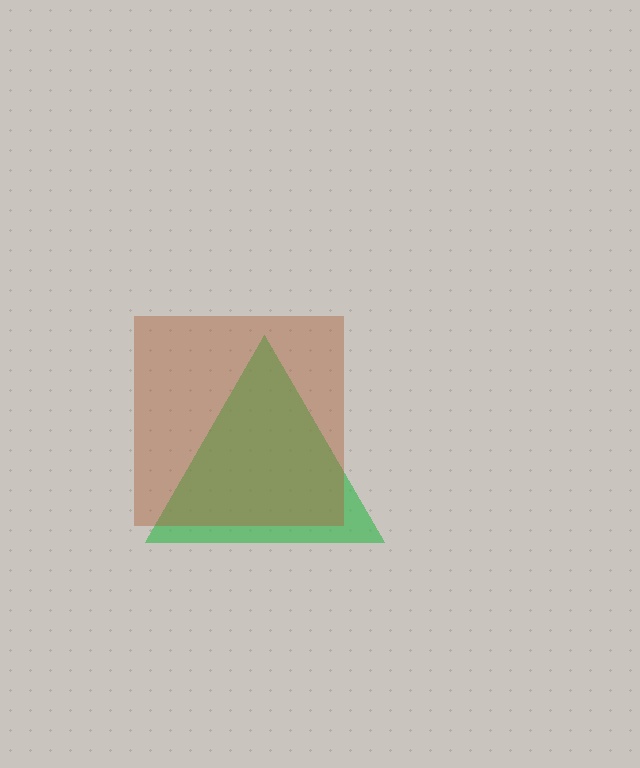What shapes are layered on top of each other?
The layered shapes are: a green triangle, a brown square.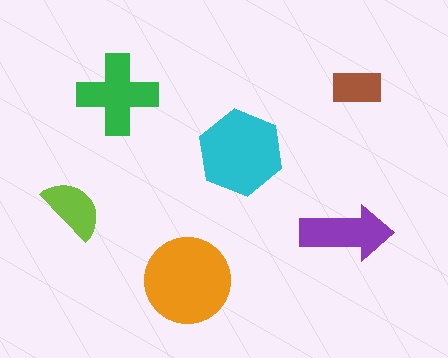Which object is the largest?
The orange circle.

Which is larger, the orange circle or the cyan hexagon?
The orange circle.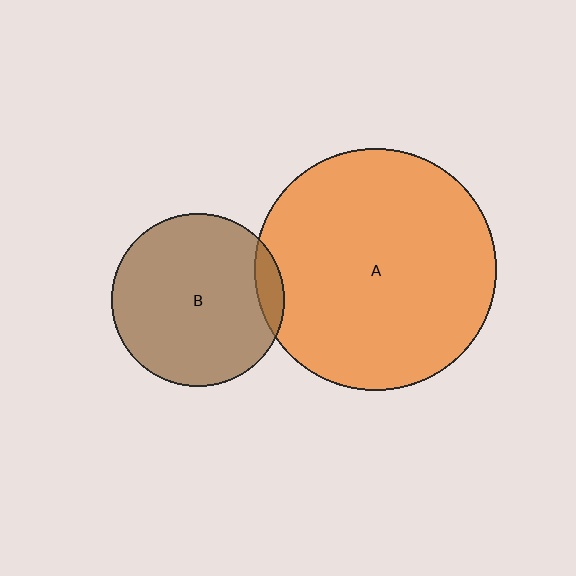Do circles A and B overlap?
Yes.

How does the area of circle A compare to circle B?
Approximately 2.0 times.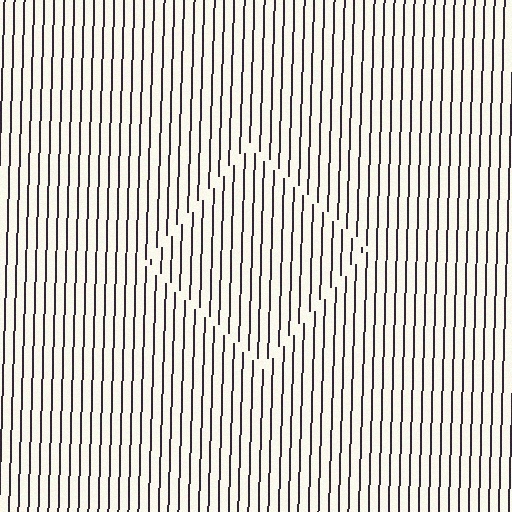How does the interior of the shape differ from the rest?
The interior of the shape contains the same grating, shifted by half a period — the contour is defined by the phase discontinuity where line-ends from the inner and outer gratings abut.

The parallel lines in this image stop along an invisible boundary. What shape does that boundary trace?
An illusory square. The interior of the shape contains the same grating, shifted by half a period — the contour is defined by the phase discontinuity where line-ends from the inner and outer gratings abut.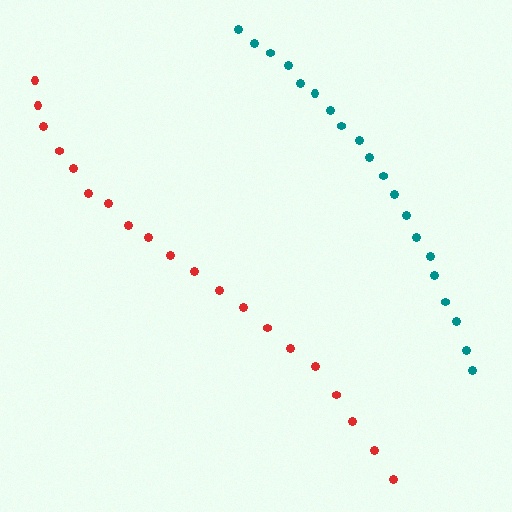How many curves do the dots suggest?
There are 2 distinct paths.